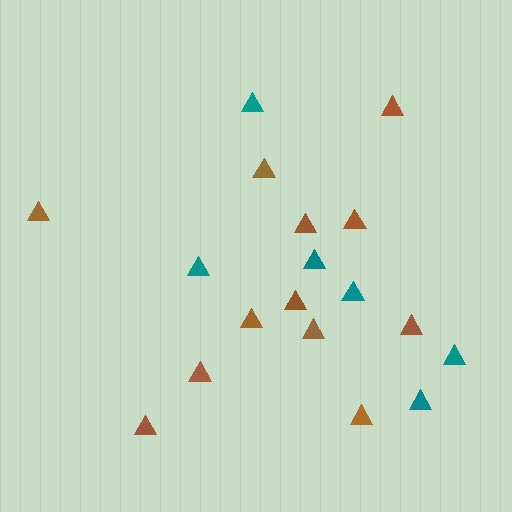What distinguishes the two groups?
There are 2 groups: one group of brown triangles (12) and one group of teal triangles (6).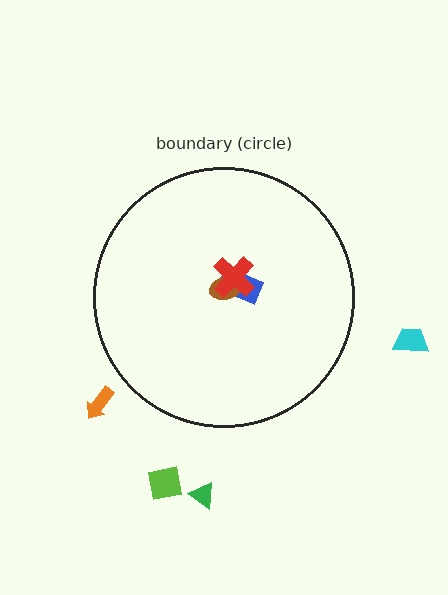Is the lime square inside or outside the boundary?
Outside.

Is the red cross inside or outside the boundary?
Inside.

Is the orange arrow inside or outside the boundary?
Outside.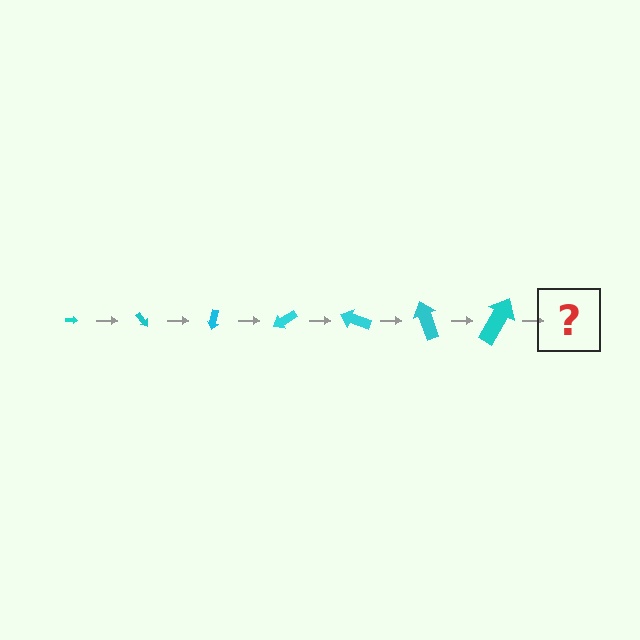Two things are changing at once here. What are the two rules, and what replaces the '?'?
The two rules are that the arrow grows larger each step and it rotates 50 degrees each step. The '?' should be an arrow, larger than the previous one and rotated 350 degrees from the start.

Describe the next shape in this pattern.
It should be an arrow, larger than the previous one and rotated 350 degrees from the start.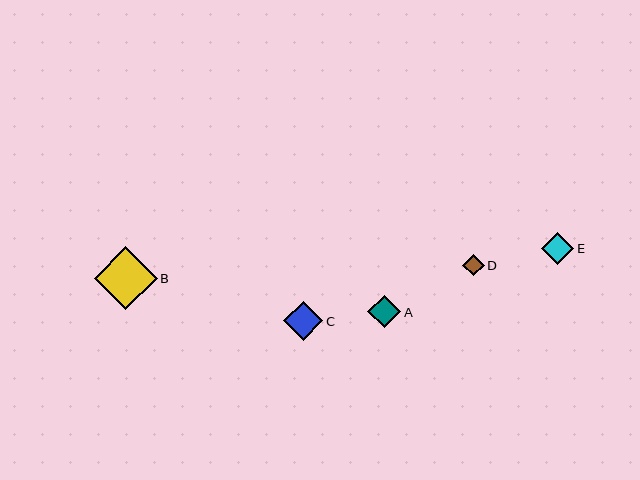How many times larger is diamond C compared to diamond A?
Diamond C is approximately 1.2 times the size of diamond A.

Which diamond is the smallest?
Diamond D is the smallest with a size of approximately 21 pixels.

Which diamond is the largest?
Diamond B is the largest with a size of approximately 63 pixels.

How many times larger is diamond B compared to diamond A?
Diamond B is approximately 1.9 times the size of diamond A.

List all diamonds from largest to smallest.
From largest to smallest: B, C, A, E, D.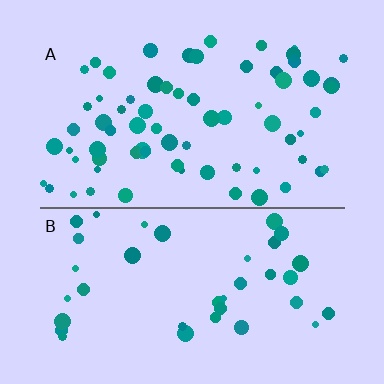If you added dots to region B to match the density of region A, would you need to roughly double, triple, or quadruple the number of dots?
Approximately double.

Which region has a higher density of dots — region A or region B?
A (the top).